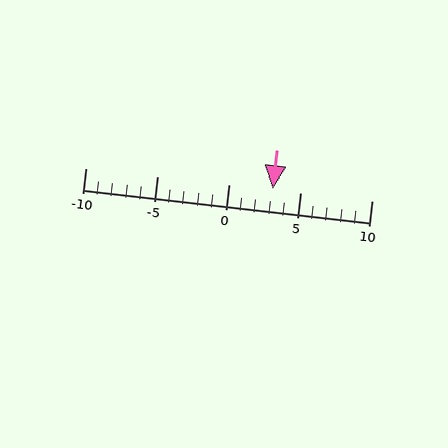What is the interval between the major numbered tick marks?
The major tick marks are spaced 5 units apart.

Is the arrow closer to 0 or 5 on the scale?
The arrow is closer to 5.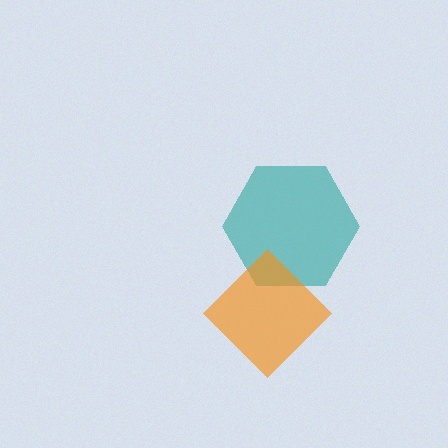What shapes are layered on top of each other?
The layered shapes are: a teal hexagon, an orange diamond.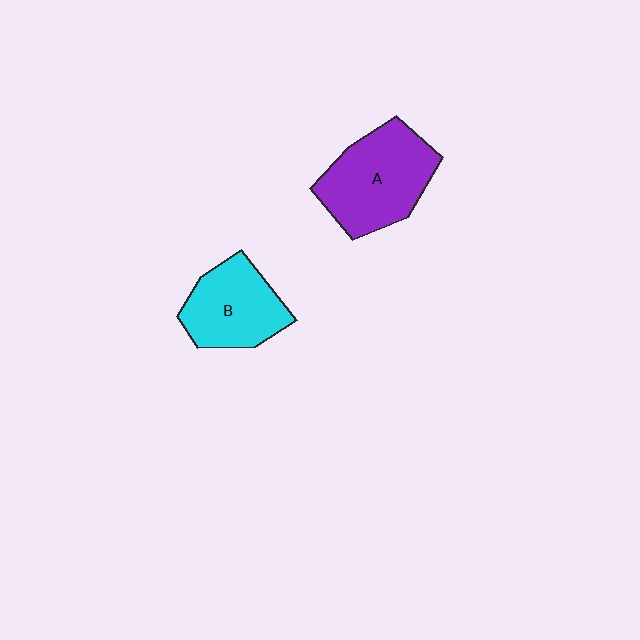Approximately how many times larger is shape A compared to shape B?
Approximately 1.3 times.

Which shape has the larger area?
Shape A (purple).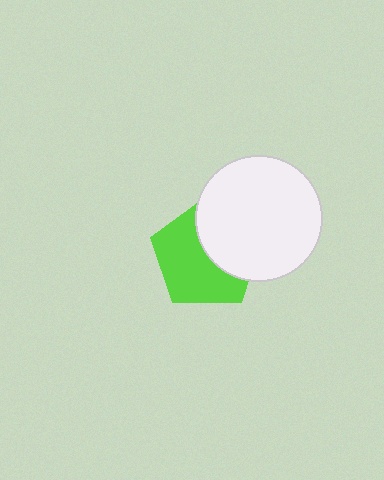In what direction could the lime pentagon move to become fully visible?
The lime pentagon could move left. That would shift it out from behind the white circle entirely.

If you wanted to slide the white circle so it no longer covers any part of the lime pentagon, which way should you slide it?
Slide it right — that is the most direct way to separate the two shapes.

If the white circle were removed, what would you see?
You would see the complete lime pentagon.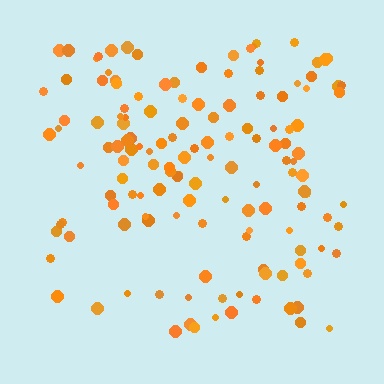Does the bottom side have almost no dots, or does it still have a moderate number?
Still a moderate number, just noticeably fewer than the top.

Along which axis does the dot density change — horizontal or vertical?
Vertical.